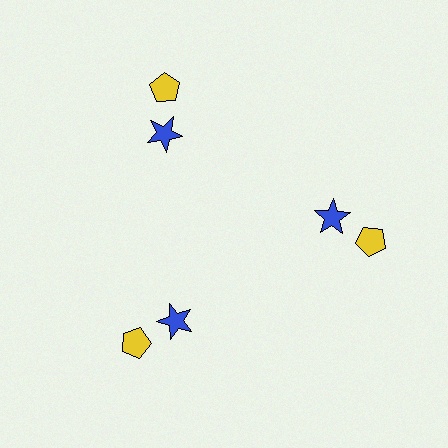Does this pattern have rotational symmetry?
Yes, this pattern has 3-fold rotational symmetry. It looks the same after rotating 120 degrees around the center.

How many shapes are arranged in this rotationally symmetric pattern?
There are 6 shapes, arranged in 3 groups of 2.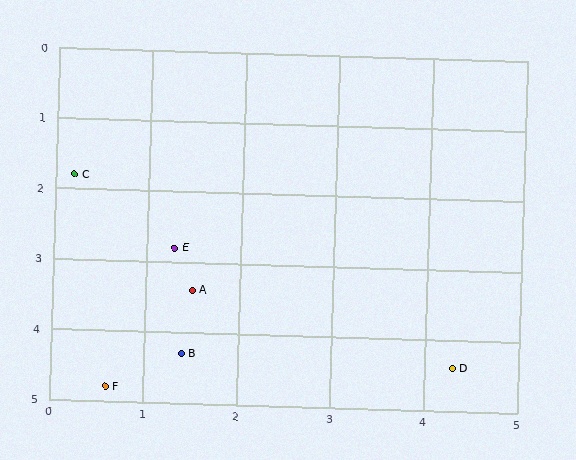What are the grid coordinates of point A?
Point A is at approximately (1.5, 3.4).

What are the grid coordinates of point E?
Point E is at approximately (1.3, 2.8).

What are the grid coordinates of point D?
Point D is at approximately (4.3, 4.4).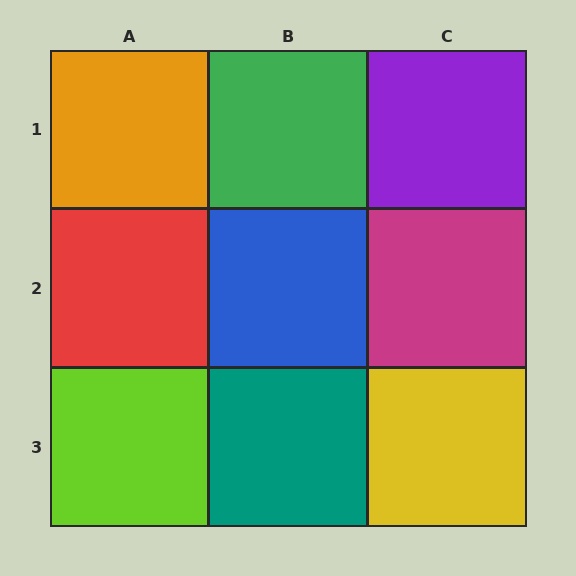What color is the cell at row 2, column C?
Magenta.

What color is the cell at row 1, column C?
Purple.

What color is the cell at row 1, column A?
Orange.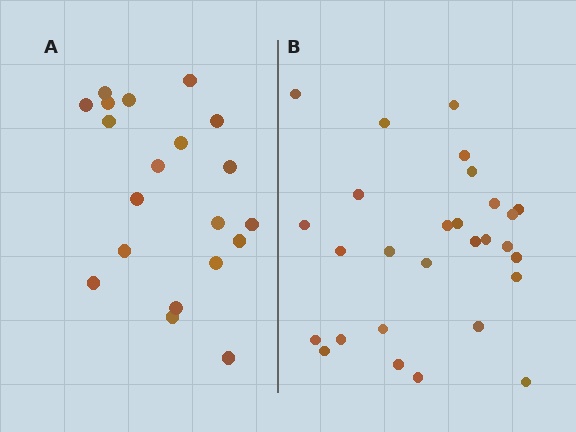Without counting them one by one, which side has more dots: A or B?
Region B (the right region) has more dots.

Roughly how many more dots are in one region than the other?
Region B has roughly 8 or so more dots than region A.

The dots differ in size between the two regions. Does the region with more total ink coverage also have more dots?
No. Region A has more total ink coverage because its dots are larger, but region B actually contains more individual dots. Total area can be misleading — the number of items is what matters here.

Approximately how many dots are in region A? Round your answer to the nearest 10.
About 20 dots.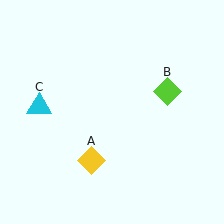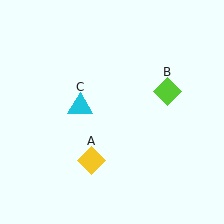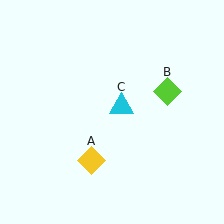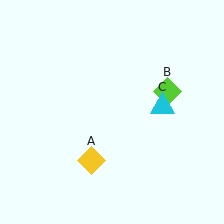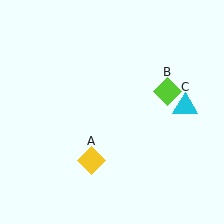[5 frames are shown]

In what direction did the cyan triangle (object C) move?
The cyan triangle (object C) moved right.